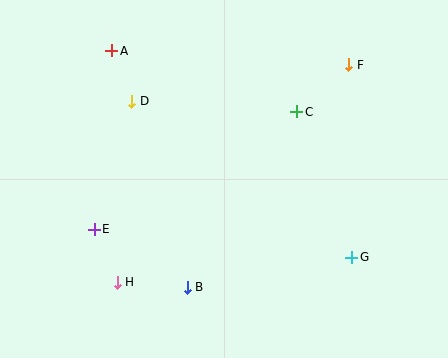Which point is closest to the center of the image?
Point C at (297, 112) is closest to the center.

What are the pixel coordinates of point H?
Point H is at (117, 282).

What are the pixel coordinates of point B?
Point B is at (187, 287).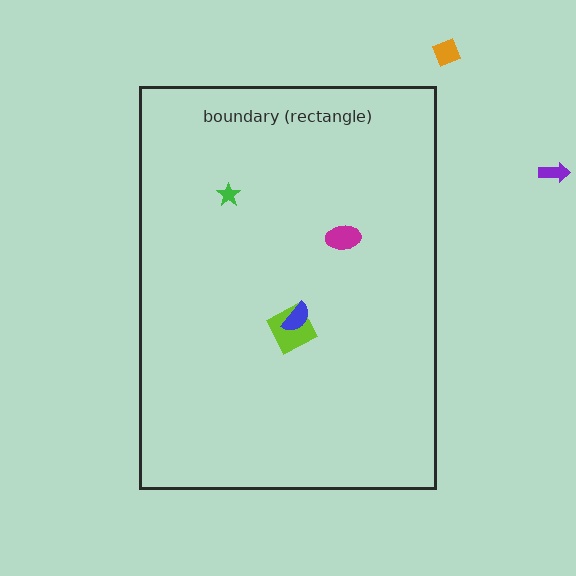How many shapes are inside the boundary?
4 inside, 2 outside.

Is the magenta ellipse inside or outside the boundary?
Inside.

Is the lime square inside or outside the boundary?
Inside.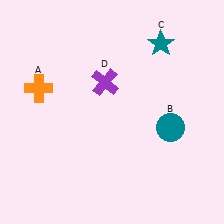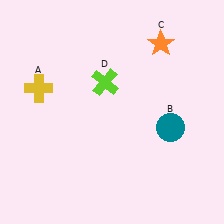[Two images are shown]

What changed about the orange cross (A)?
In Image 1, A is orange. In Image 2, it changed to yellow.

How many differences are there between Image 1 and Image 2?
There are 3 differences between the two images.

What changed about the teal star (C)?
In Image 1, C is teal. In Image 2, it changed to orange.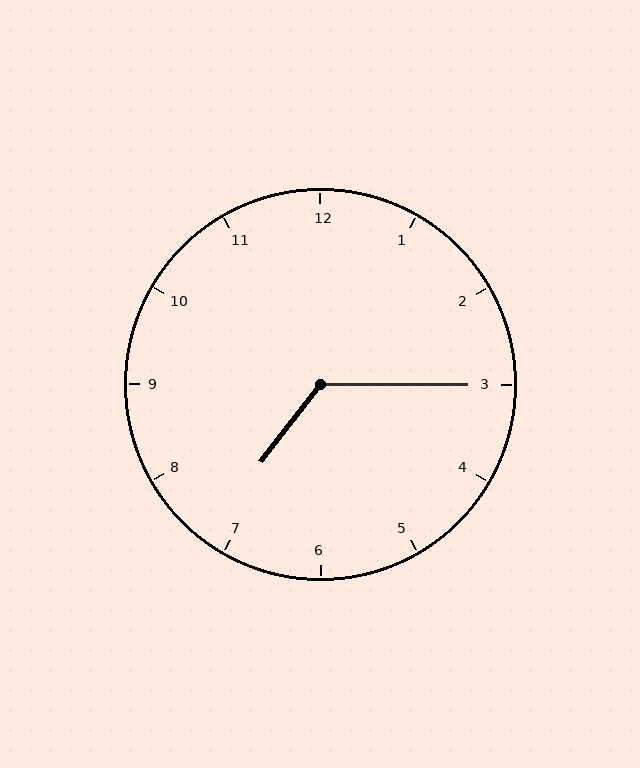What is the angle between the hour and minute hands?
Approximately 128 degrees.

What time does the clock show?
7:15.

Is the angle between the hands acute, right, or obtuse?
It is obtuse.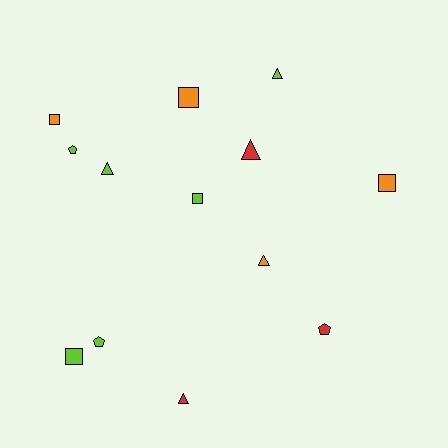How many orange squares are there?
There are 3 orange squares.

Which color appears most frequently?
Lime, with 6 objects.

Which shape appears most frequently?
Square, with 5 objects.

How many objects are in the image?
There are 13 objects.